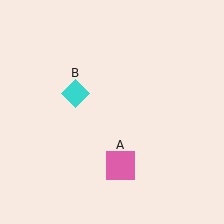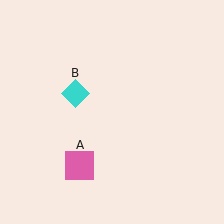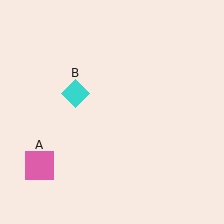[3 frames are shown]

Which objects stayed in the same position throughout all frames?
Cyan diamond (object B) remained stationary.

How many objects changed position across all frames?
1 object changed position: pink square (object A).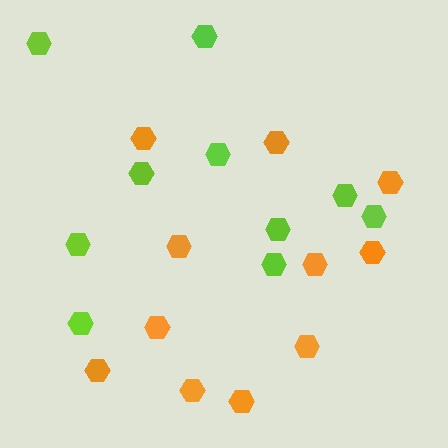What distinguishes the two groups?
There are 2 groups: one group of orange hexagons (11) and one group of lime hexagons (10).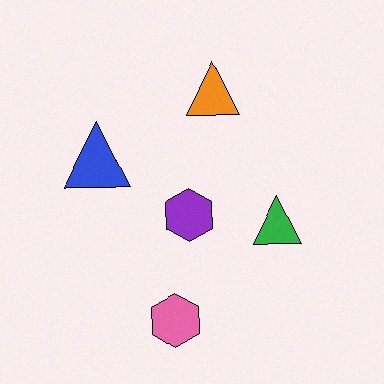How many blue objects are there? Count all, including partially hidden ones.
There is 1 blue object.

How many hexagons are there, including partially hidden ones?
There are 2 hexagons.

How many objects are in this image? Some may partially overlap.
There are 5 objects.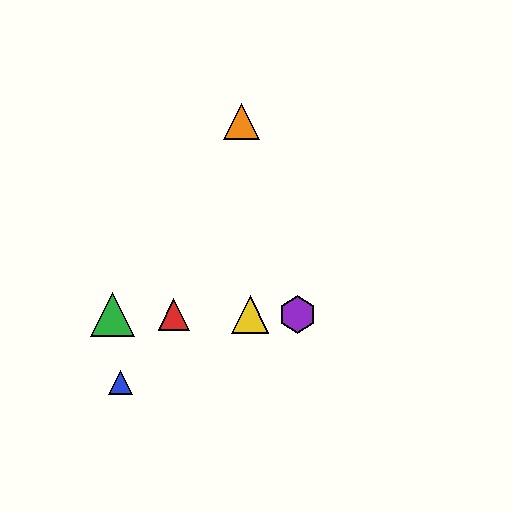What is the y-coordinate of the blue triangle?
The blue triangle is at y≈383.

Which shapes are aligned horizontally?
The red triangle, the green triangle, the yellow triangle, the purple hexagon are aligned horizontally.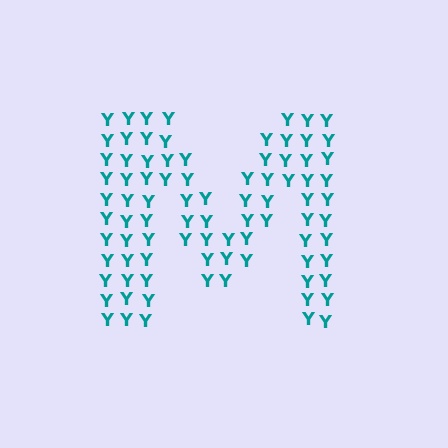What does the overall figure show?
The overall figure shows the letter M.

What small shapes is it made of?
It is made of small letter Y's.